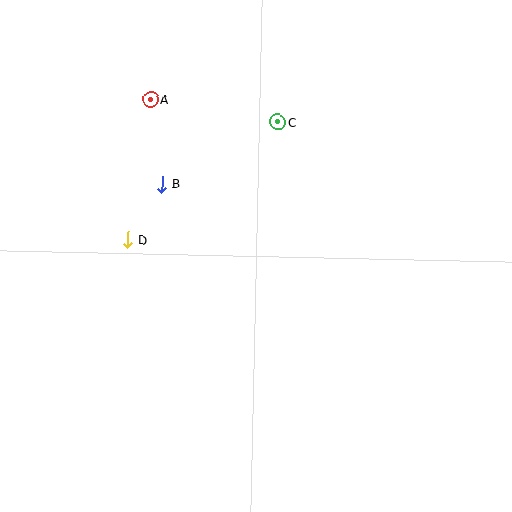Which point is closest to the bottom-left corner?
Point D is closest to the bottom-left corner.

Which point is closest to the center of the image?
Point B at (162, 184) is closest to the center.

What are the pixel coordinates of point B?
Point B is at (162, 184).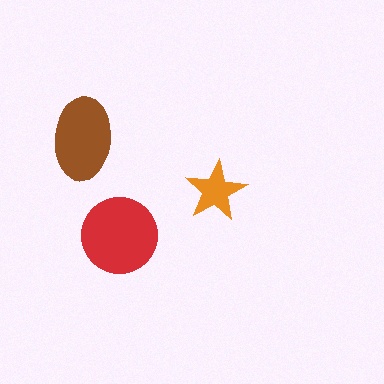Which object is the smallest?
The orange star.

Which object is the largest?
The red circle.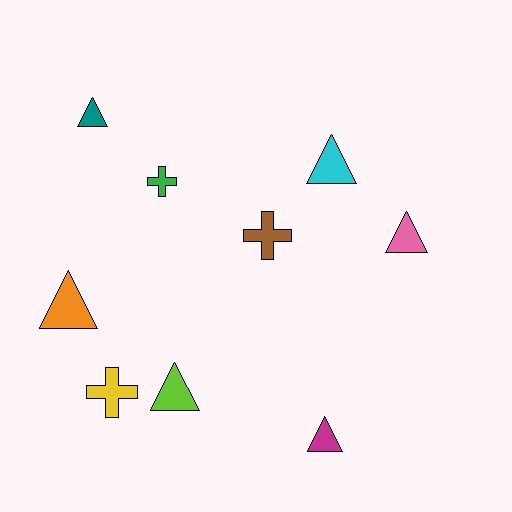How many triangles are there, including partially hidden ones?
There are 6 triangles.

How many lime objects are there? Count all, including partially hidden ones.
There is 1 lime object.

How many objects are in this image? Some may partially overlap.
There are 9 objects.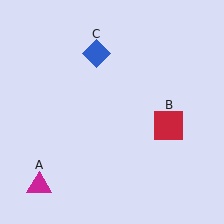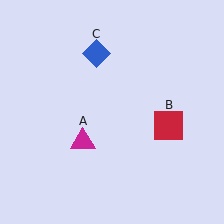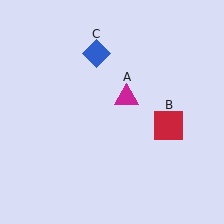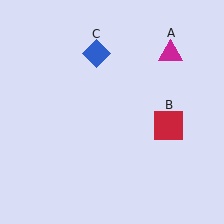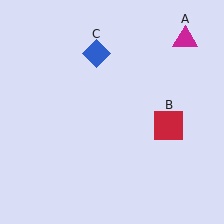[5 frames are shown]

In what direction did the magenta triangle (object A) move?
The magenta triangle (object A) moved up and to the right.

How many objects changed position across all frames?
1 object changed position: magenta triangle (object A).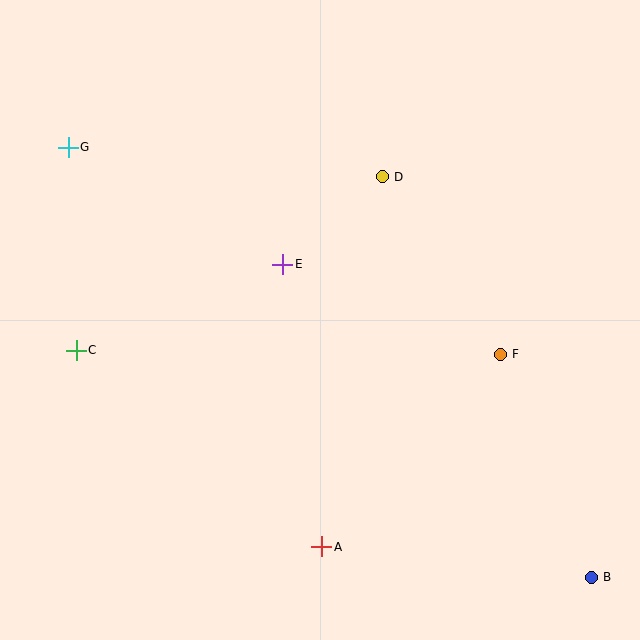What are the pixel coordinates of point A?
Point A is at (322, 547).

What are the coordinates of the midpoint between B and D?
The midpoint between B and D is at (487, 377).